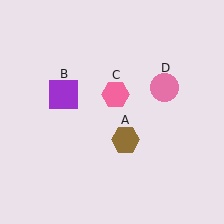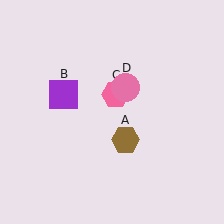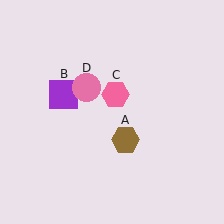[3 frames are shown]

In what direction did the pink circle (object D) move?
The pink circle (object D) moved left.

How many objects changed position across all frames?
1 object changed position: pink circle (object D).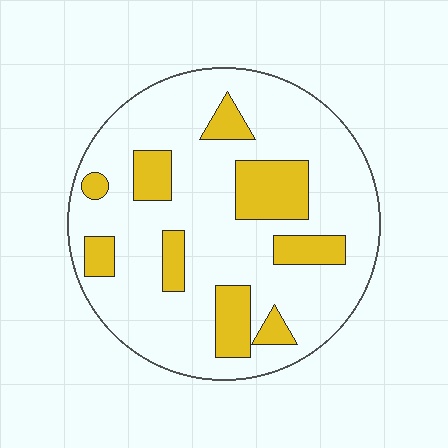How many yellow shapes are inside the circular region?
9.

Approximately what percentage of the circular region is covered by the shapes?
Approximately 20%.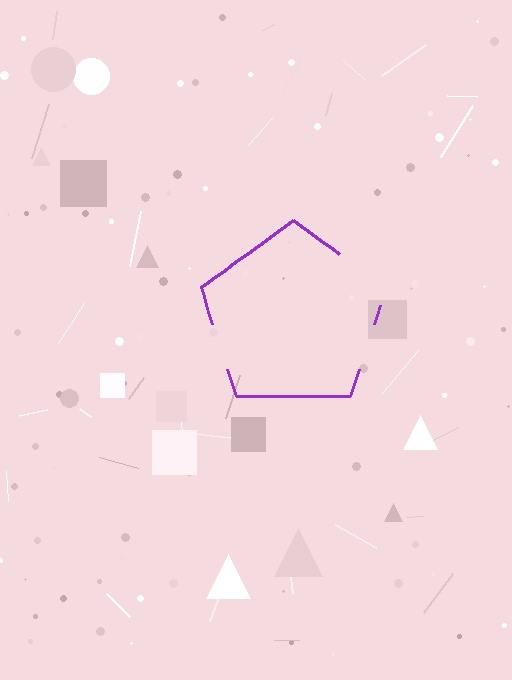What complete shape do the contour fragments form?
The contour fragments form a pentagon.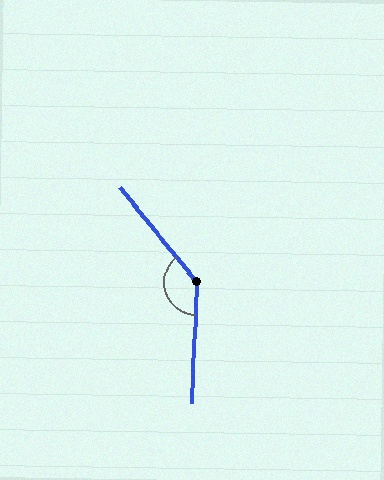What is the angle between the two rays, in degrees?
Approximately 138 degrees.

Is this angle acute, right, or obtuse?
It is obtuse.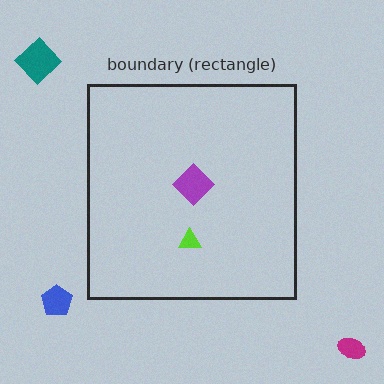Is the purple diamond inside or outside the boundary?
Inside.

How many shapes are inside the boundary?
2 inside, 3 outside.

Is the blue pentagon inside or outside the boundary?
Outside.